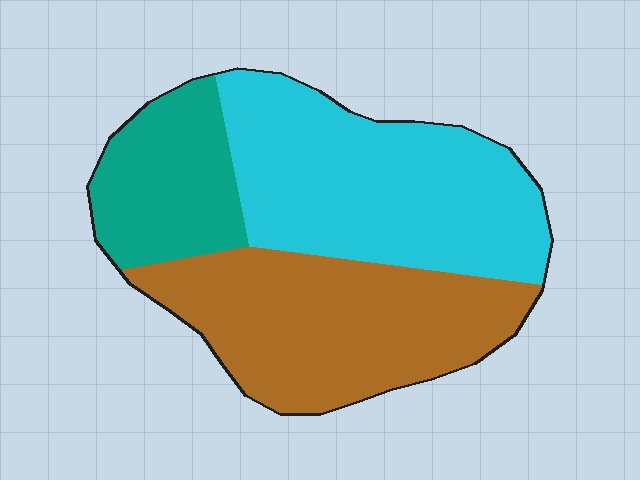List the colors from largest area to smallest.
From largest to smallest: cyan, brown, teal.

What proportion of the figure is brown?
Brown covers around 40% of the figure.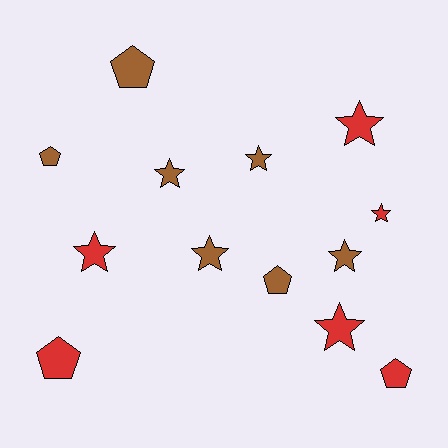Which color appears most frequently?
Brown, with 7 objects.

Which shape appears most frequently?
Star, with 8 objects.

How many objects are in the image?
There are 13 objects.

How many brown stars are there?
There are 4 brown stars.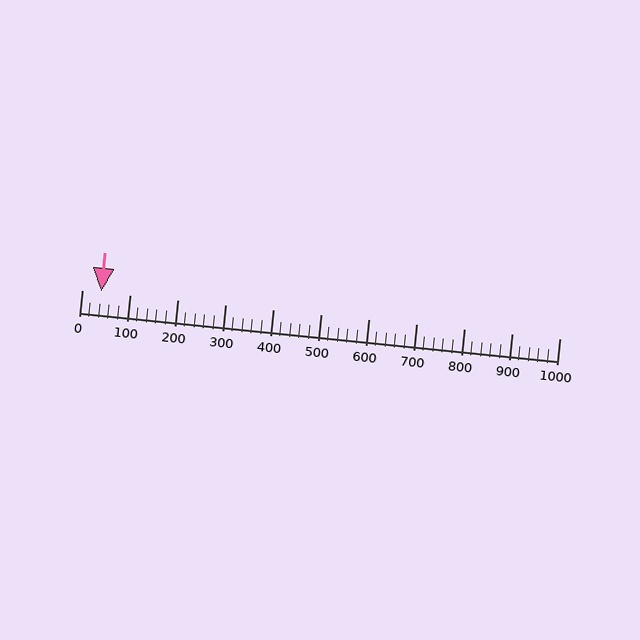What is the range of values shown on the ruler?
The ruler shows values from 0 to 1000.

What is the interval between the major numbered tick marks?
The major tick marks are spaced 100 units apart.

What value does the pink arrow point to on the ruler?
The pink arrow points to approximately 40.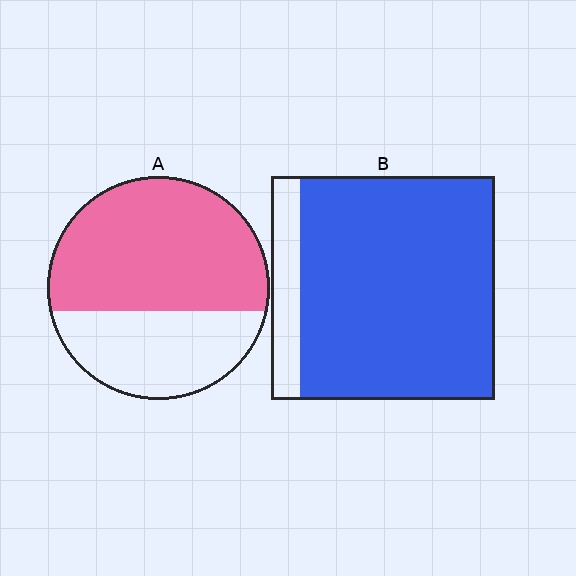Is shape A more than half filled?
Yes.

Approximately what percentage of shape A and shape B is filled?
A is approximately 65% and B is approximately 85%.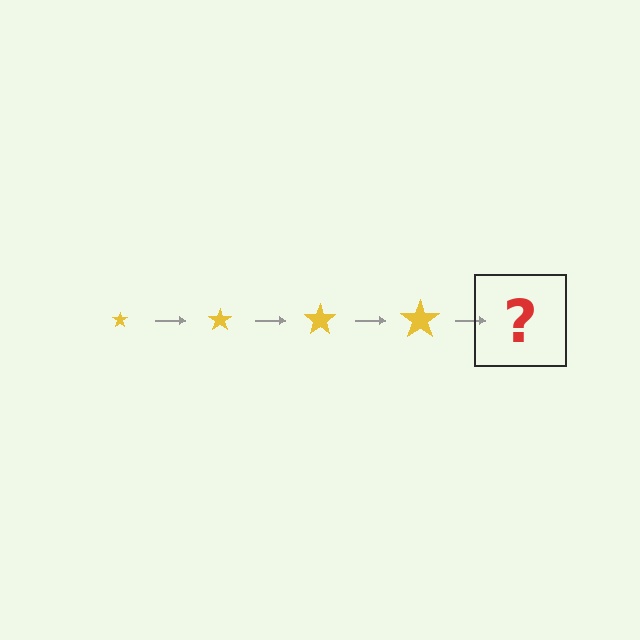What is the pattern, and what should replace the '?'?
The pattern is that the star gets progressively larger each step. The '?' should be a yellow star, larger than the previous one.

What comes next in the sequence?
The next element should be a yellow star, larger than the previous one.